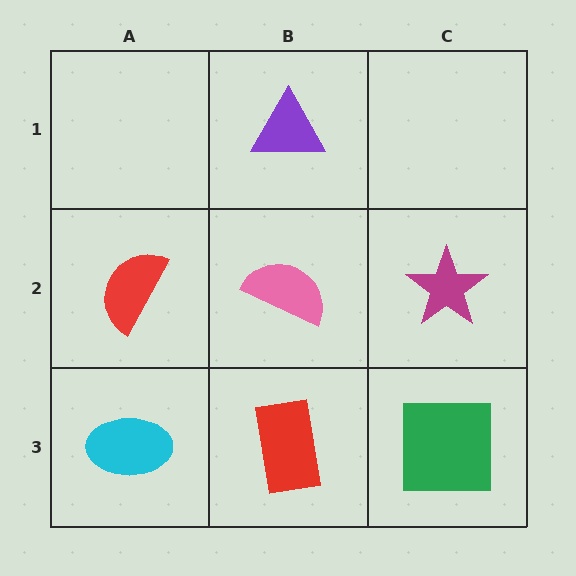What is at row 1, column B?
A purple triangle.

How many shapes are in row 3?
3 shapes.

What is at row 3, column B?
A red rectangle.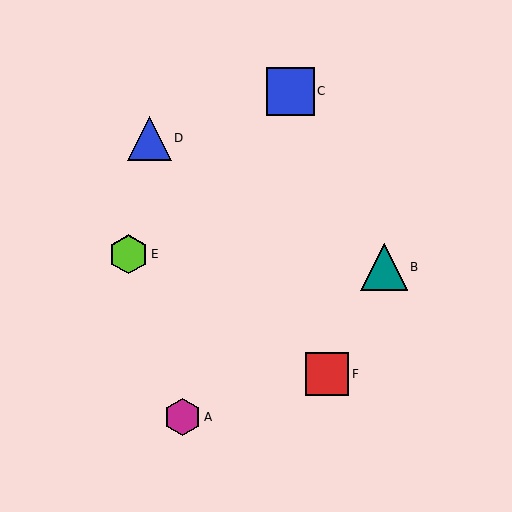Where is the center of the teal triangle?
The center of the teal triangle is at (384, 267).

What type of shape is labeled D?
Shape D is a blue triangle.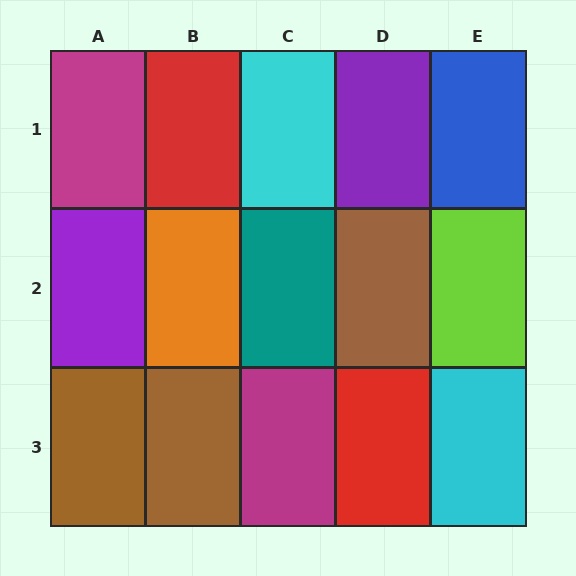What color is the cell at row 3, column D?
Red.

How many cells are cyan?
2 cells are cyan.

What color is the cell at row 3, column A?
Brown.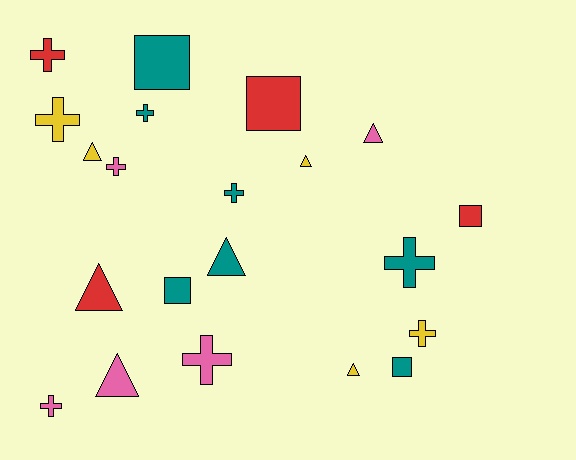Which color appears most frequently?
Teal, with 7 objects.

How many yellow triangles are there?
There are 3 yellow triangles.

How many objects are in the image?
There are 21 objects.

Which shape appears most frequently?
Cross, with 9 objects.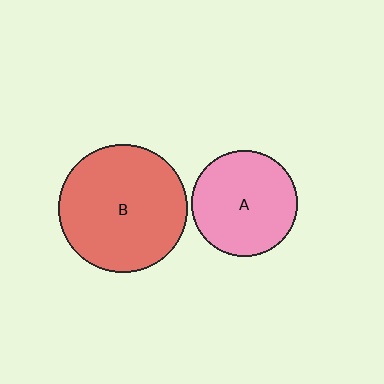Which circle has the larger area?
Circle B (red).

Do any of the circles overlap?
No, none of the circles overlap.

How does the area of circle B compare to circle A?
Approximately 1.5 times.